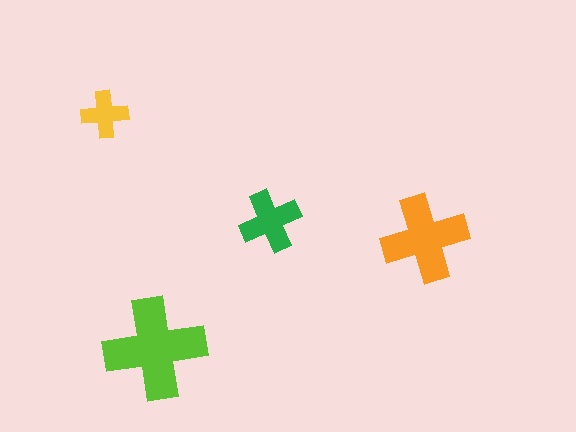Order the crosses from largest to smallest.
the lime one, the orange one, the green one, the yellow one.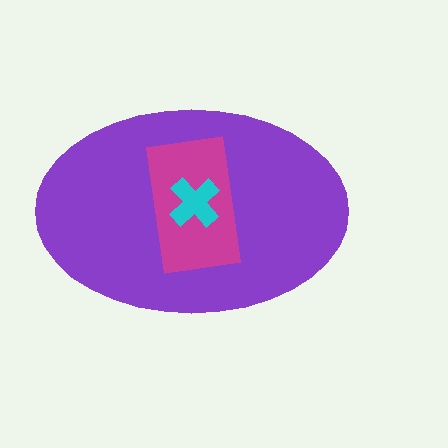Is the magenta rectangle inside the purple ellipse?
Yes.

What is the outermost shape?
The purple ellipse.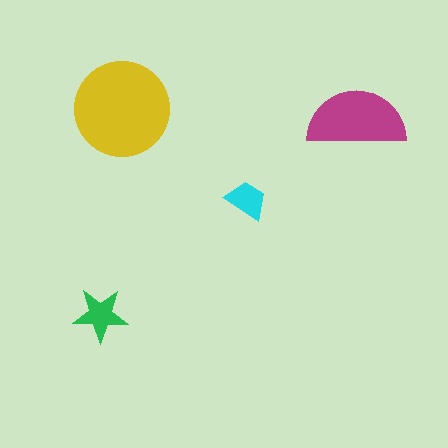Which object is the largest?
The yellow circle.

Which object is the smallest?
The cyan trapezoid.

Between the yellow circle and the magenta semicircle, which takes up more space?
The yellow circle.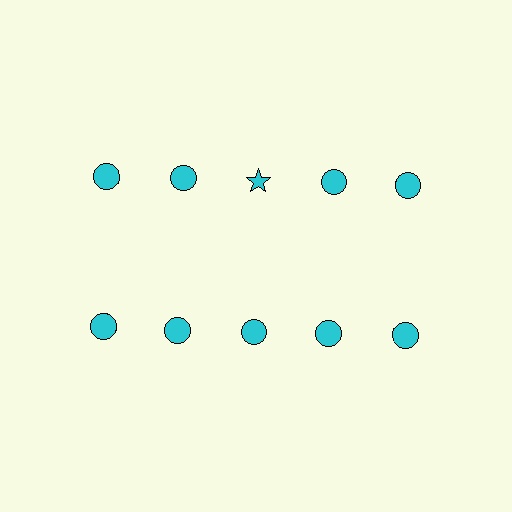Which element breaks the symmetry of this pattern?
The cyan star in the top row, center column breaks the symmetry. All other shapes are cyan circles.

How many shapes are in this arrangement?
There are 10 shapes arranged in a grid pattern.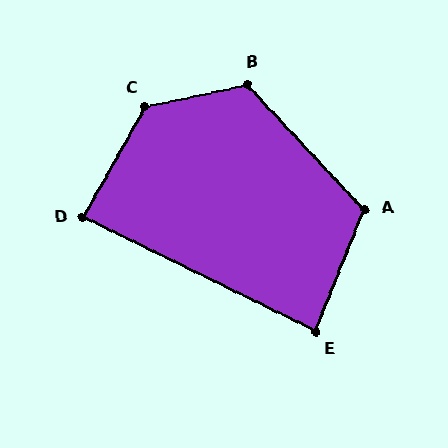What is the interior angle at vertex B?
Approximately 121 degrees (obtuse).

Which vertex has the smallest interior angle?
E, at approximately 86 degrees.